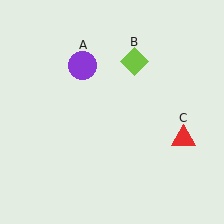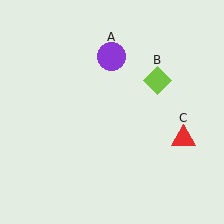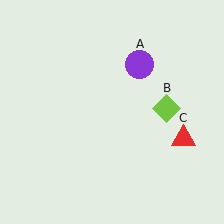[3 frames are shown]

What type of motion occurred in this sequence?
The purple circle (object A), lime diamond (object B) rotated clockwise around the center of the scene.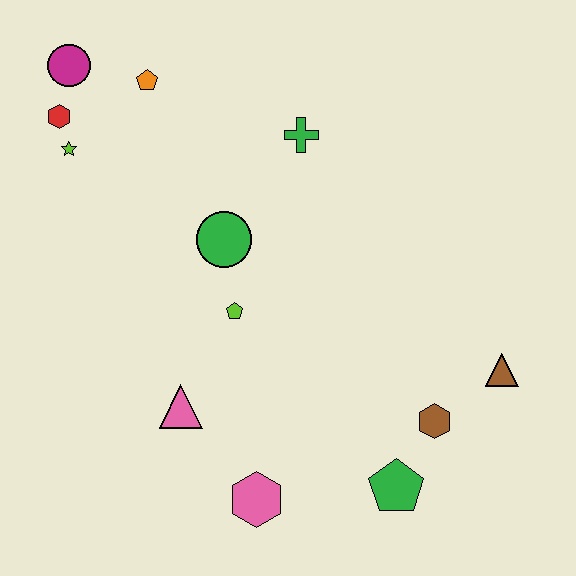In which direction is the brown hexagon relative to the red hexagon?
The brown hexagon is to the right of the red hexagon.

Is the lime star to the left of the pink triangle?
Yes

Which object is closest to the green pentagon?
The brown hexagon is closest to the green pentagon.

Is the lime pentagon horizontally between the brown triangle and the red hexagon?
Yes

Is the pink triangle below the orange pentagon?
Yes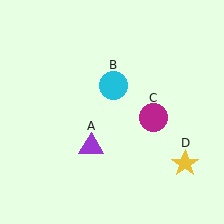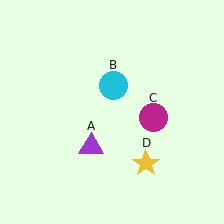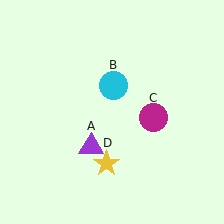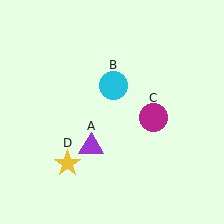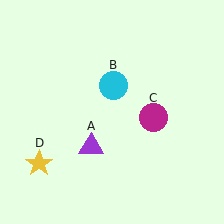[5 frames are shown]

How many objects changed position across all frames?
1 object changed position: yellow star (object D).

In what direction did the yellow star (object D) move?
The yellow star (object D) moved left.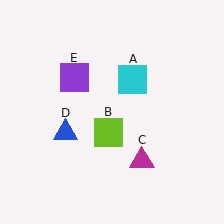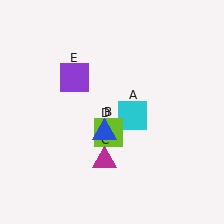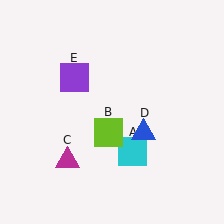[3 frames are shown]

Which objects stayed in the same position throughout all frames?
Lime square (object B) and purple square (object E) remained stationary.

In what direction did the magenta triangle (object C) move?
The magenta triangle (object C) moved left.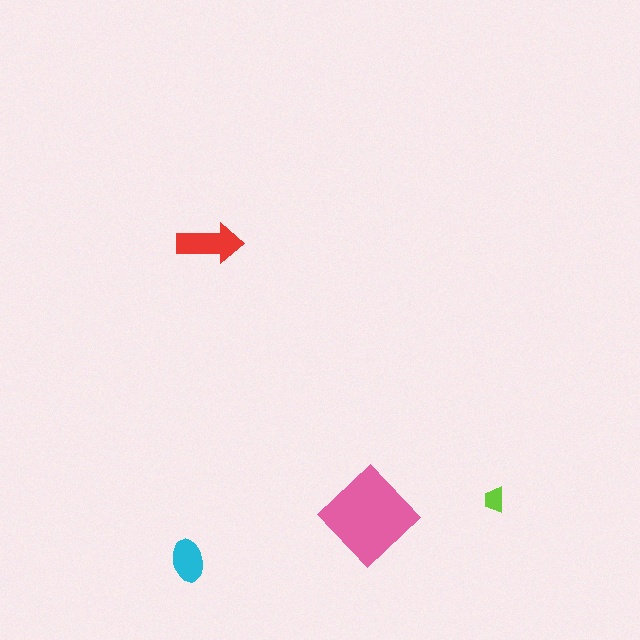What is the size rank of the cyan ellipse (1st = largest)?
3rd.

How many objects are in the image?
There are 4 objects in the image.